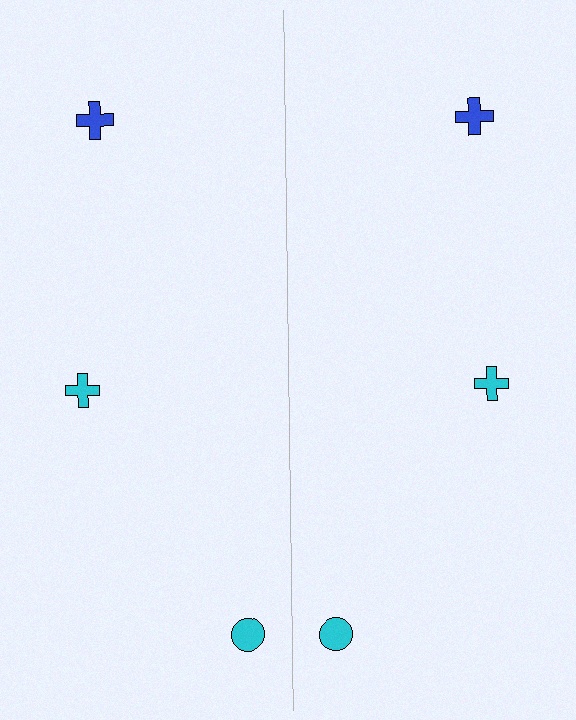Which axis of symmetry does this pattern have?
The pattern has a vertical axis of symmetry running through the center of the image.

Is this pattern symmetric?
Yes, this pattern has bilateral (reflection) symmetry.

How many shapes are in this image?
There are 6 shapes in this image.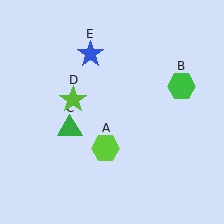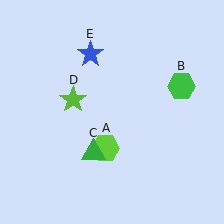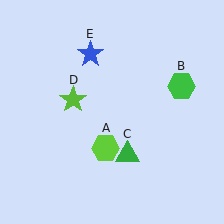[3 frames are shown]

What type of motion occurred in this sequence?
The green triangle (object C) rotated counterclockwise around the center of the scene.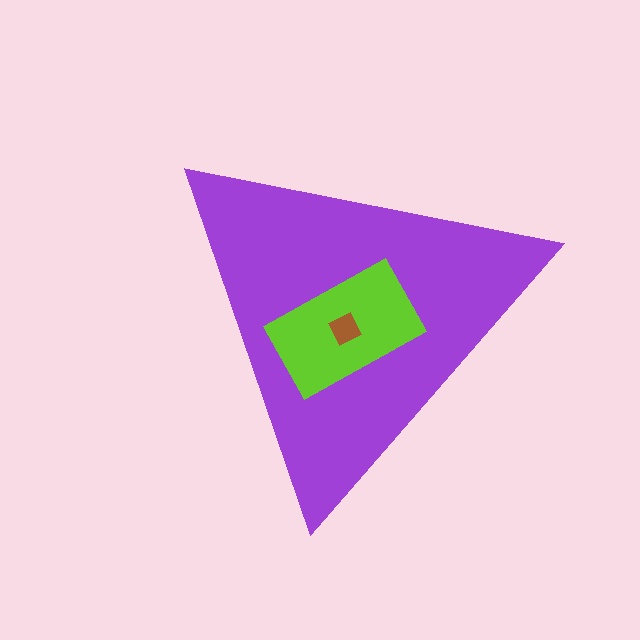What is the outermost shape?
The purple triangle.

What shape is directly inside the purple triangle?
The lime rectangle.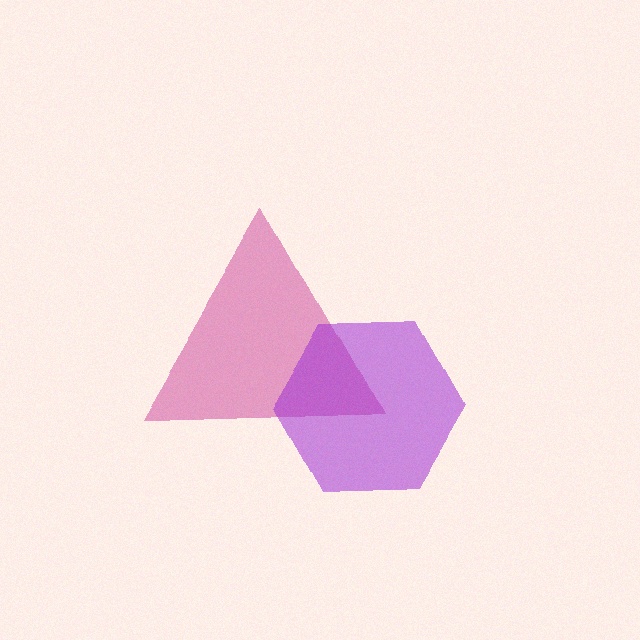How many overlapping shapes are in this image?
There are 2 overlapping shapes in the image.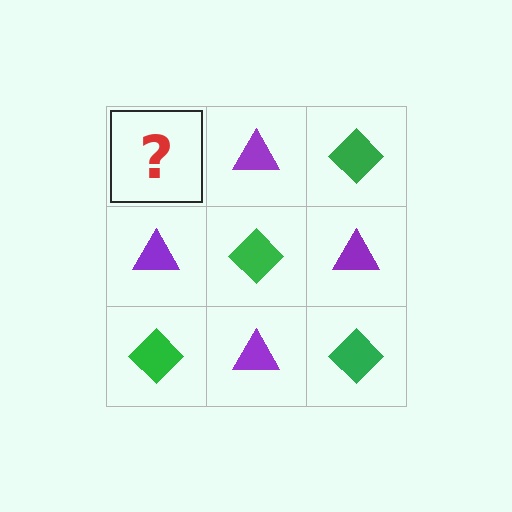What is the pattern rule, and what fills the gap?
The rule is that it alternates green diamond and purple triangle in a checkerboard pattern. The gap should be filled with a green diamond.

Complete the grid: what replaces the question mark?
The question mark should be replaced with a green diamond.